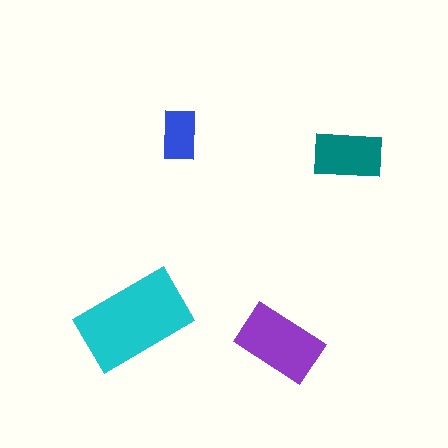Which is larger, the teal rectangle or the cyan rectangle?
The cyan one.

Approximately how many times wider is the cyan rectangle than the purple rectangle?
About 1.5 times wider.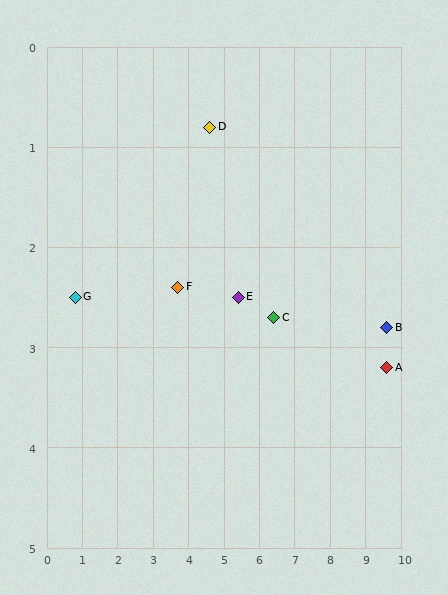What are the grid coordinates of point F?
Point F is at approximately (3.7, 2.4).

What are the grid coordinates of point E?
Point E is at approximately (5.4, 2.5).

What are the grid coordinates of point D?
Point D is at approximately (4.6, 0.8).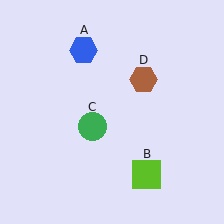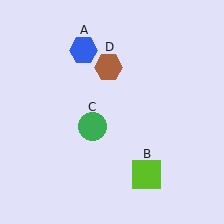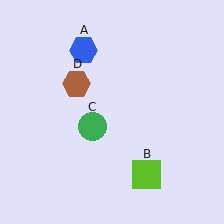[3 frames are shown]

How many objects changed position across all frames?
1 object changed position: brown hexagon (object D).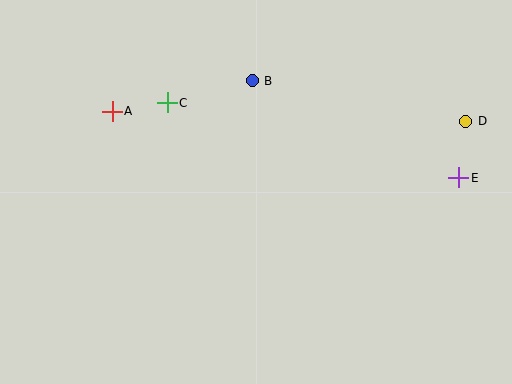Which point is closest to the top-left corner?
Point A is closest to the top-left corner.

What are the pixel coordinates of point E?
Point E is at (459, 178).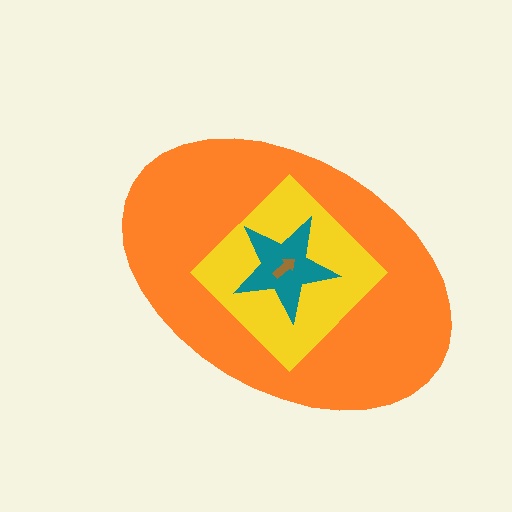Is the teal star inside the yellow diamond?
Yes.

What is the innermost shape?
The brown arrow.